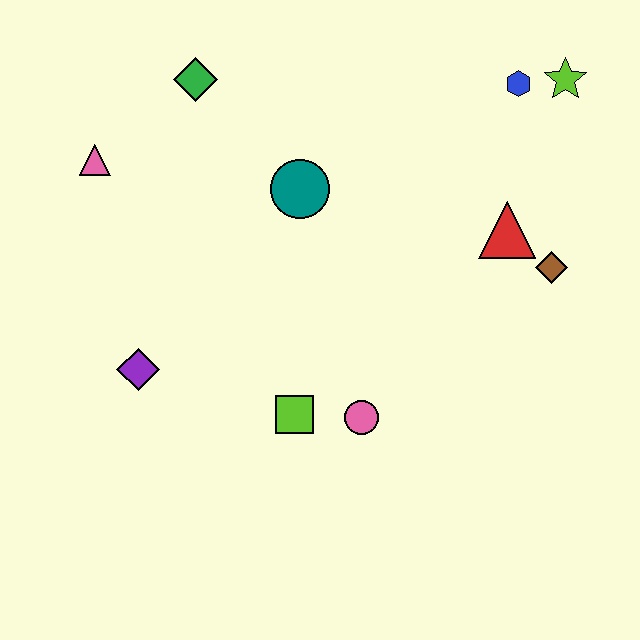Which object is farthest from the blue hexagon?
The purple diamond is farthest from the blue hexagon.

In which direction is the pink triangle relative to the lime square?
The pink triangle is above the lime square.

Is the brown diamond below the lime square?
No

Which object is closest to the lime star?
The blue hexagon is closest to the lime star.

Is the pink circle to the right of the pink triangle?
Yes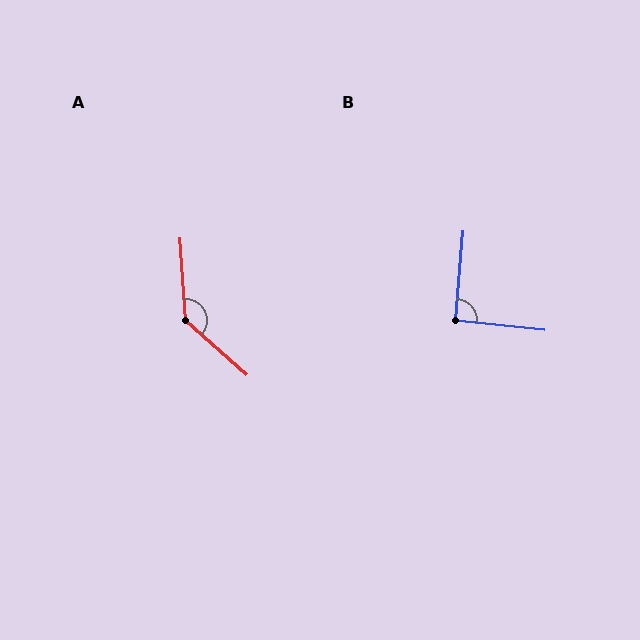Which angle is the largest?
A, at approximately 135 degrees.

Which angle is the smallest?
B, at approximately 91 degrees.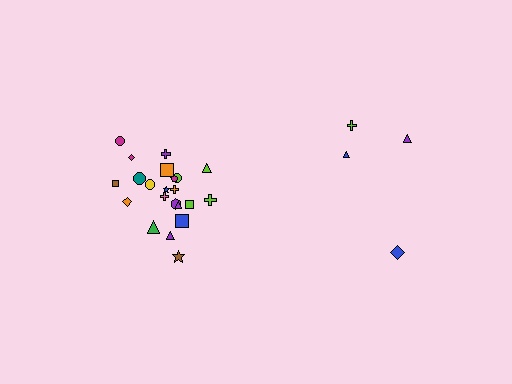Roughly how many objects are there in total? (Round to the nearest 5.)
Roughly 25 objects in total.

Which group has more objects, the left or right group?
The left group.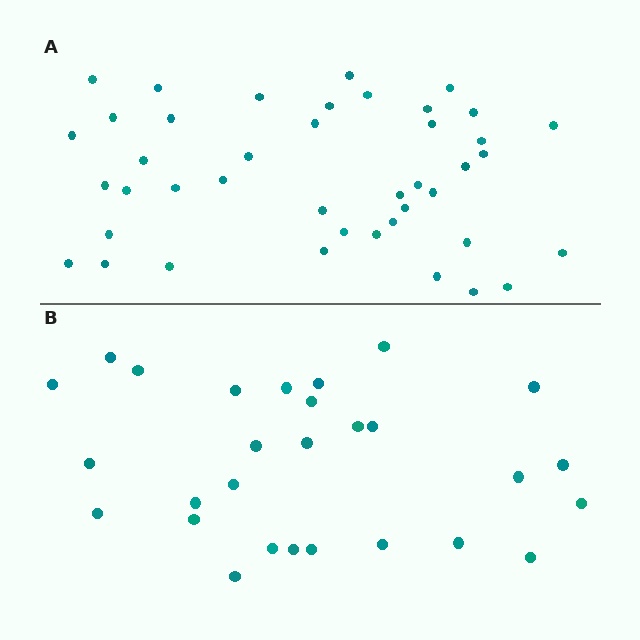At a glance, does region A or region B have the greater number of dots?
Region A (the top region) has more dots.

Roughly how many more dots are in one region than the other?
Region A has approximately 15 more dots than region B.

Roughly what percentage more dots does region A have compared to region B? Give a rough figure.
About 50% more.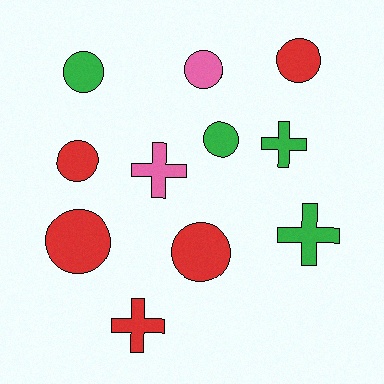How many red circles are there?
There are 4 red circles.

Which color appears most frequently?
Red, with 5 objects.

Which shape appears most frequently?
Circle, with 7 objects.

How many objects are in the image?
There are 11 objects.